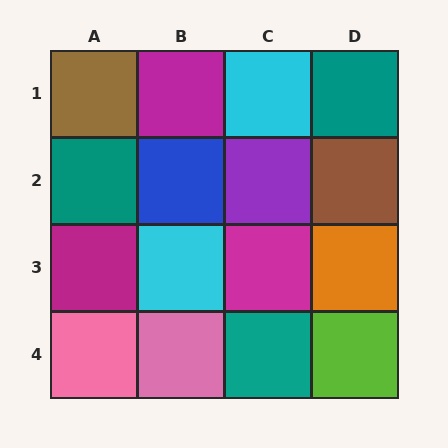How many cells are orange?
1 cell is orange.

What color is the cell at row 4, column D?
Lime.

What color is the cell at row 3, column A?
Magenta.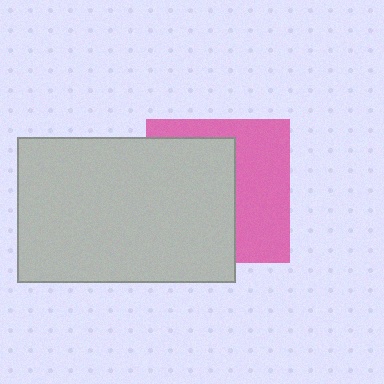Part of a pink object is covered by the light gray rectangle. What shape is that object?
It is a square.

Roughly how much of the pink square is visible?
About half of it is visible (roughly 45%).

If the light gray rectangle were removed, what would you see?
You would see the complete pink square.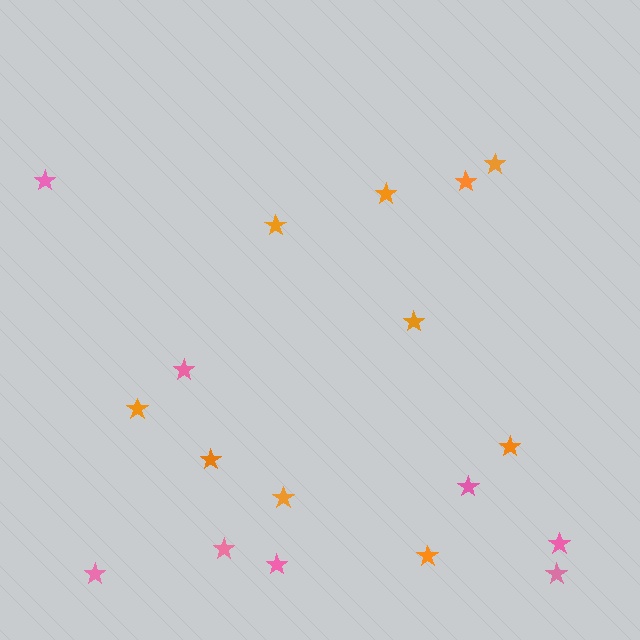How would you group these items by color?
There are 2 groups: one group of orange stars (10) and one group of pink stars (8).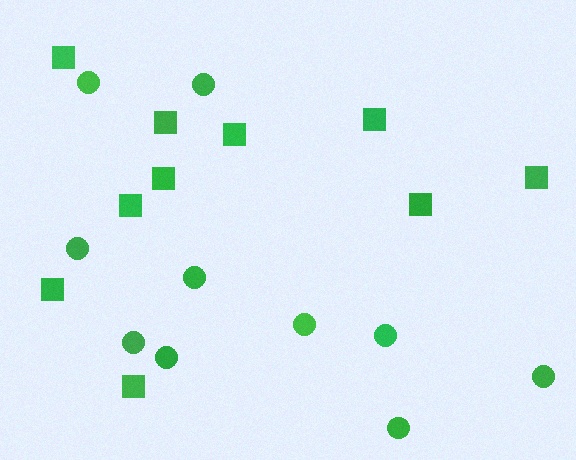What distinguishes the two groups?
There are 2 groups: one group of circles (10) and one group of squares (10).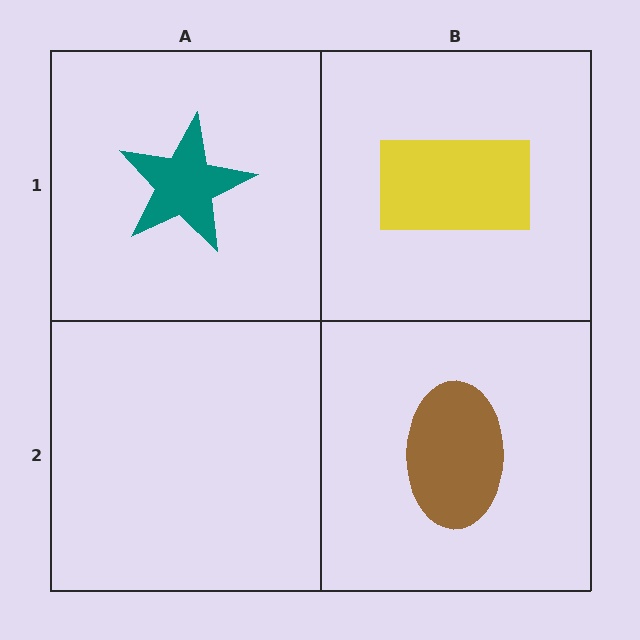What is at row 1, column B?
A yellow rectangle.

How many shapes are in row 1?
2 shapes.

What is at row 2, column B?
A brown ellipse.